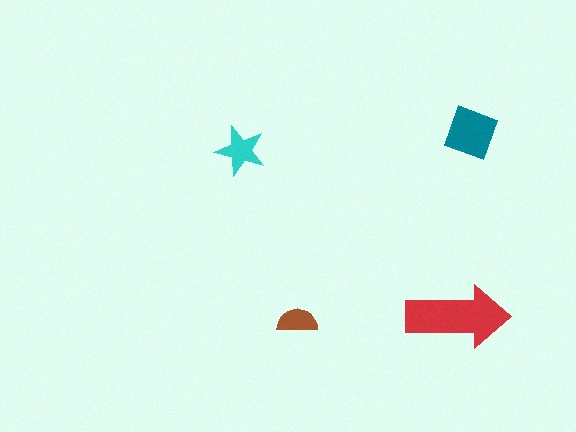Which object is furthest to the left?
The cyan star is leftmost.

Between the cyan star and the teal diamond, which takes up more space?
The teal diamond.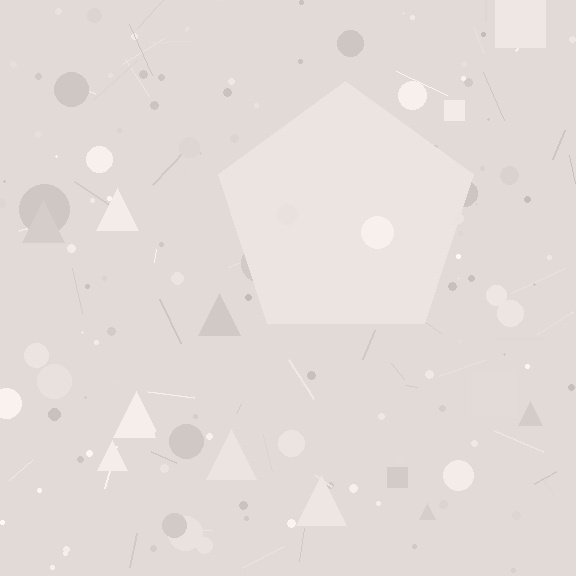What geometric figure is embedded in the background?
A pentagon is embedded in the background.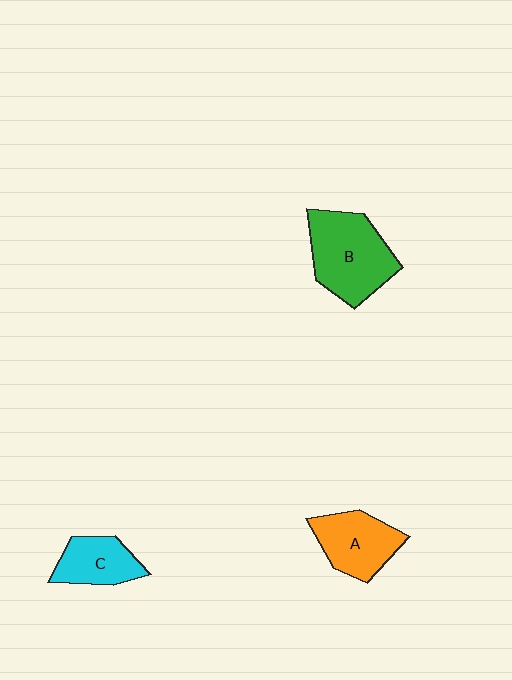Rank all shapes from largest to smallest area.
From largest to smallest: B (green), A (orange), C (cyan).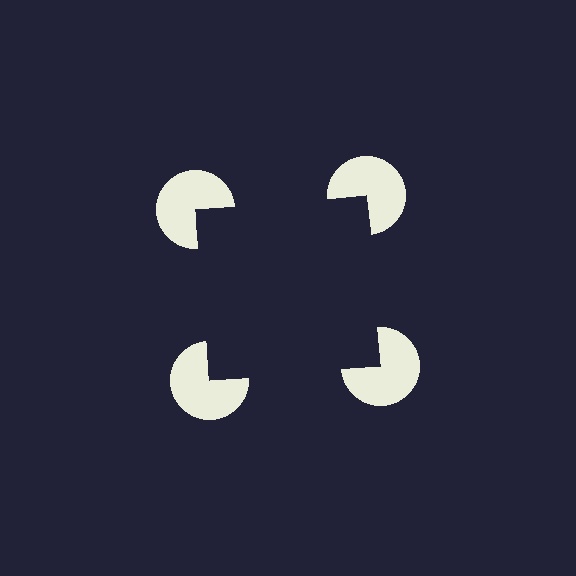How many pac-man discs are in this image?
There are 4 — one at each vertex of the illusory square.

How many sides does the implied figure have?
4 sides.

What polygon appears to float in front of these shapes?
An illusory square — its edges are inferred from the aligned wedge cuts in the pac-man discs, not physically drawn.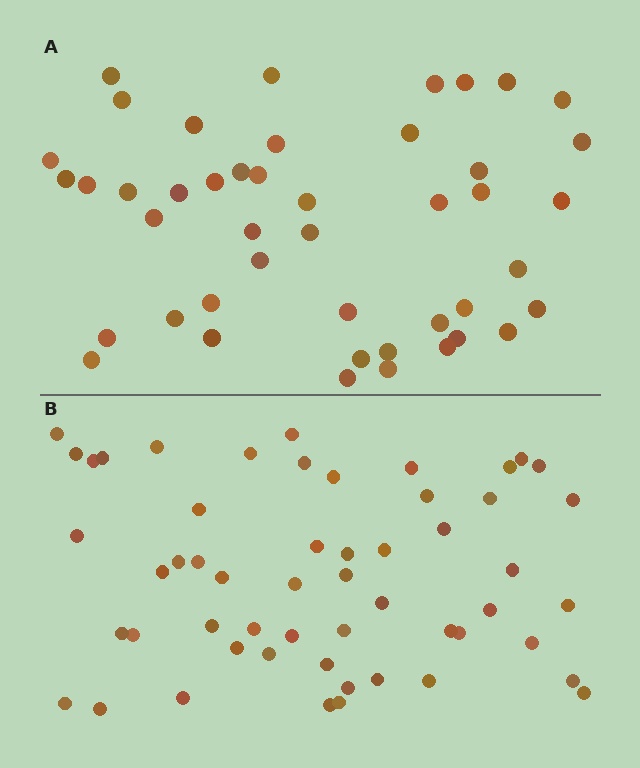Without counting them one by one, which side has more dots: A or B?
Region B (the bottom region) has more dots.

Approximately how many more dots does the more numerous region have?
Region B has roughly 8 or so more dots than region A.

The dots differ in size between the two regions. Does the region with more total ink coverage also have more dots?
No. Region A has more total ink coverage because its dots are larger, but region B actually contains more individual dots. Total area can be misleading — the number of items is what matters here.